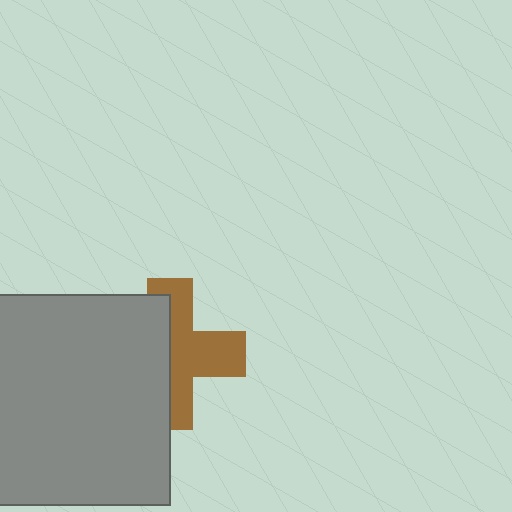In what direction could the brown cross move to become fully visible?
The brown cross could move right. That would shift it out from behind the gray square entirely.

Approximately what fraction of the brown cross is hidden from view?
Roughly 48% of the brown cross is hidden behind the gray square.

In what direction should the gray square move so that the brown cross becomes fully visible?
The gray square should move left. That is the shortest direction to clear the overlap and leave the brown cross fully visible.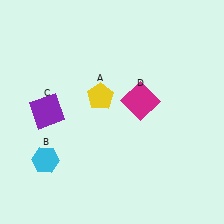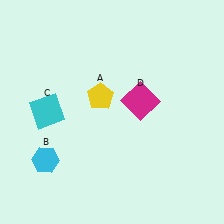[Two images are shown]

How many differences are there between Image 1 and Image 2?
There is 1 difference between the two images.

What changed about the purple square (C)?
In Image 1, C is purple. In Image 2, it changed to cyan.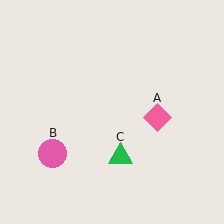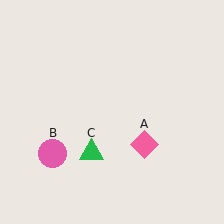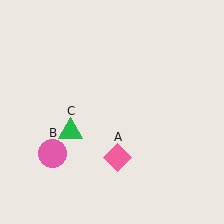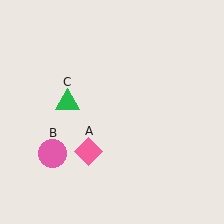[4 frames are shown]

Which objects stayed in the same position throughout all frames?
Pink circle (object B) remained stationary.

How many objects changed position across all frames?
2 objects changed position: pink diamond (object A), green triangle (object C).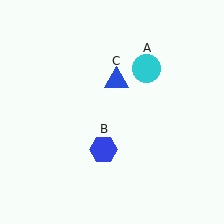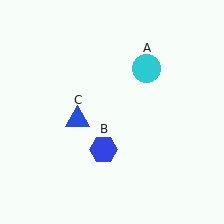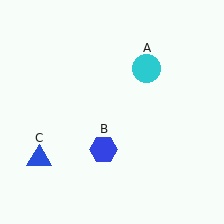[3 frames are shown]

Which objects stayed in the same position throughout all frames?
Cyan circle (object A) and blue hexagon (object B) remained stationary.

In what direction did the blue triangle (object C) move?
The blue triangle (object C) moved down and to the left.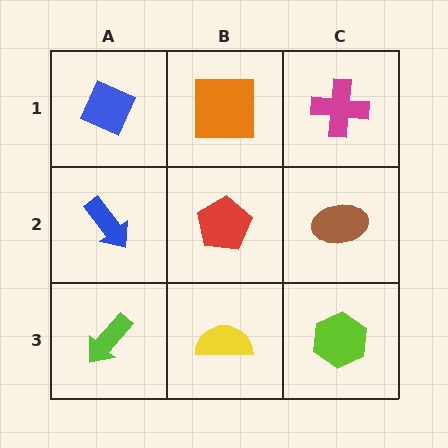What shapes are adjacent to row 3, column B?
A red pentagon (row 2, column B), a lime arrow (row 3, column A), a lime hexagon (row 3, column C).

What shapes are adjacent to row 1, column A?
A blue arrow (row 2, column A), an orange square (row 1, column B).